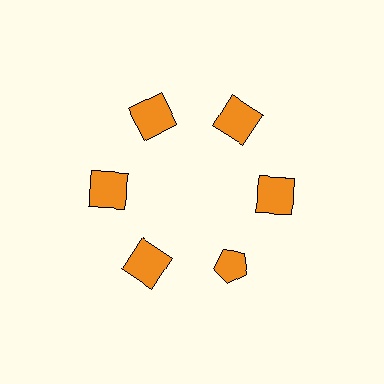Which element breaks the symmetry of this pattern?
The orange pentagon at roughly the 5 o'clock position breaks the symmetry. All other shapes are orange squares.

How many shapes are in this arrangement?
There are 6 shapes arranged in a ring pattern.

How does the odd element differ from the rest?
It has a different shape: pentagon instead of square.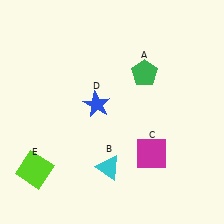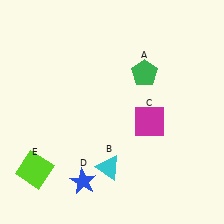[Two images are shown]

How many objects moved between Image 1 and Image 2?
2 objects moved between the two images.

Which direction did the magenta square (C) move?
The magenta square (C) moved up.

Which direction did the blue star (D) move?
The blue star (D) moved down.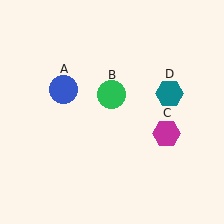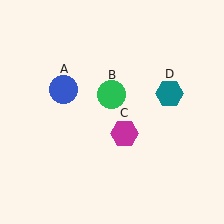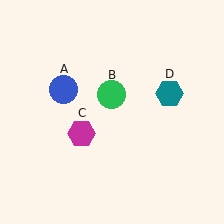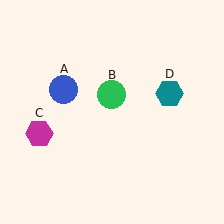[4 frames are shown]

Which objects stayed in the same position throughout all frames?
Blue circle (object A) and green circle (object B) and teal hexagon (object D) remained stationary.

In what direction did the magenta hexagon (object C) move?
The magenta hexagon (object C) moved left.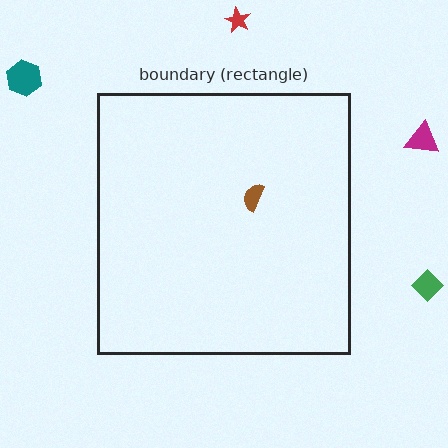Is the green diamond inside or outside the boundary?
Outside.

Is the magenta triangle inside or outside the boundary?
Outside.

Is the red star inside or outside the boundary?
Outside.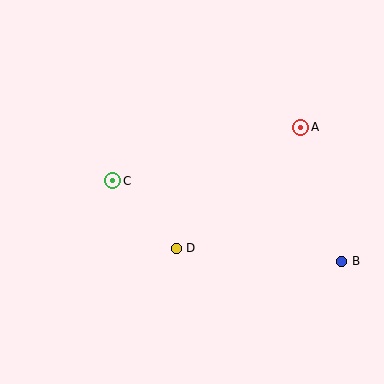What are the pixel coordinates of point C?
Point C is at (113, 181).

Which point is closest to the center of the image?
Point D at (176, 248) is closest to the center.